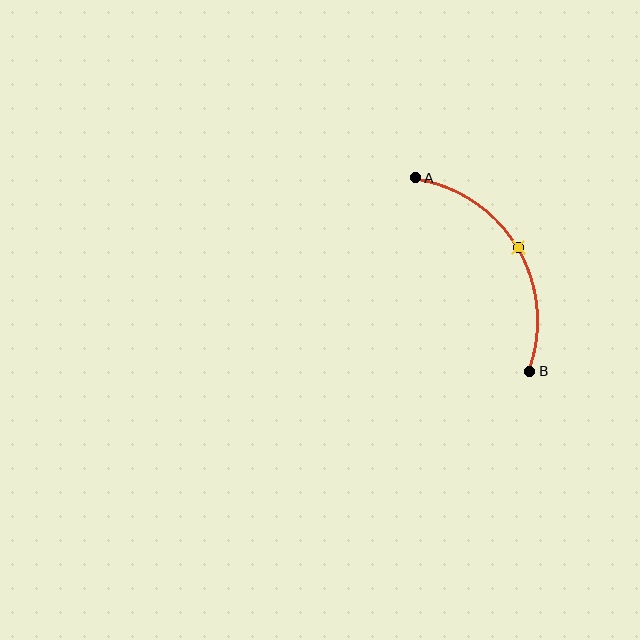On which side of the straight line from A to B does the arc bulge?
The arc bulges to the right of the straight line connecting A and B.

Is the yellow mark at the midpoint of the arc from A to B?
Yes. The yellow mark lies on the arc at equal arc-length from both A and B — it is the arc midpoint.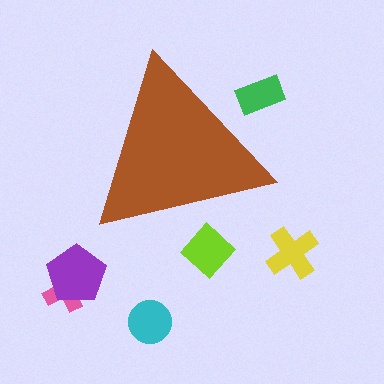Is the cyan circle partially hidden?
No, the cyan circle is fully visible.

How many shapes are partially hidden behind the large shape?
2 shapes are partially hidden.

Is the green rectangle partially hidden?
Yes, the green rectangle is partially hidden behind the brown triangle.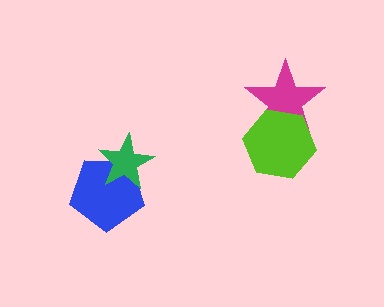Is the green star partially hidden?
No, no other shape covers it.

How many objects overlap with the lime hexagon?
1 object overlaps with the lime hexagon.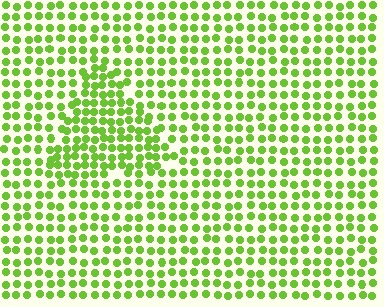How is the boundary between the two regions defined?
The boundary is defined by a change in element density (approximately 1.5x ratio). All elements are the same color, size, and shape.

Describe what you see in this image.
The image contains small lime elements arranged at two different densities. A triangle-shaped region is visible where the elements are more densely packed than the surrounding area.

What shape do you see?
I see a triangle.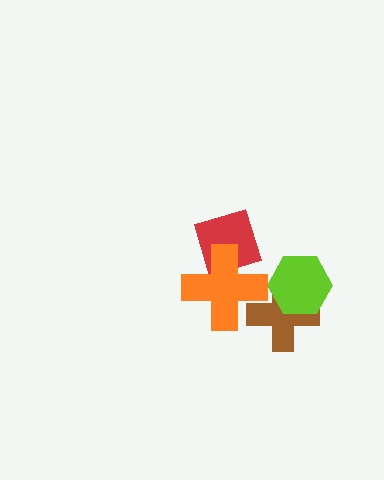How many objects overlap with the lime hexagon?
1 object overlaps with the lime hexagon.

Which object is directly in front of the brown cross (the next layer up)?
The lime hexagon is directly in front of the brown cross.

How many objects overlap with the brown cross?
2 objects overlap with the brown cross.